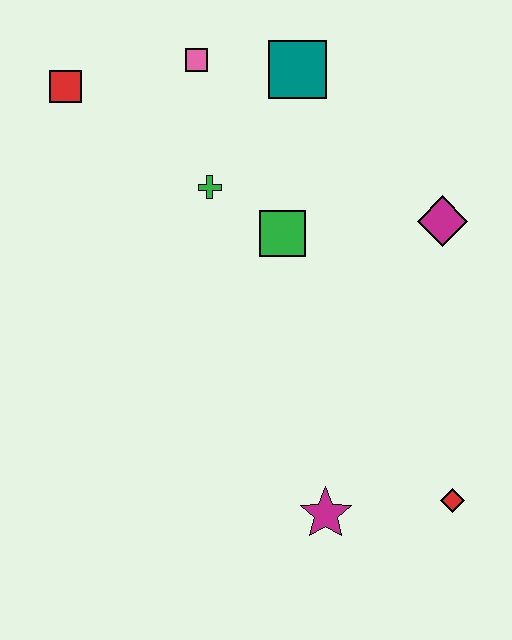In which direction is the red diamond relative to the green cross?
The red diamond is below the green cross.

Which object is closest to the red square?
The pink square is closest to the red square.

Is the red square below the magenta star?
No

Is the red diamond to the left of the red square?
No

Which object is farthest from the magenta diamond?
The red square is farthest from the magenta diamond.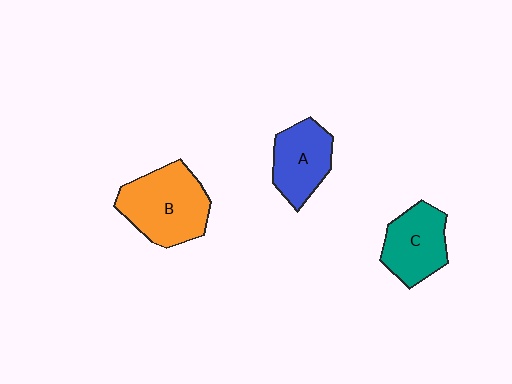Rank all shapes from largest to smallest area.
From largest to smallest: B (orange), C (teal), A (blue).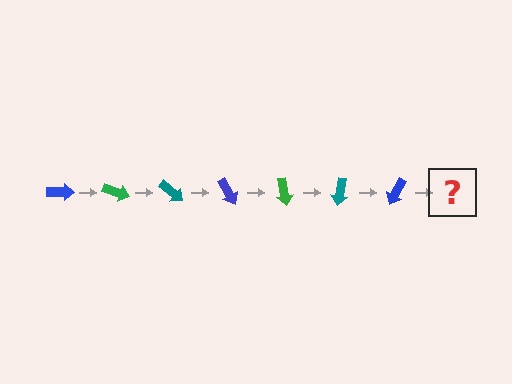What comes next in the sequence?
The next element should be a green arrow, rotated 140 degrees from the start.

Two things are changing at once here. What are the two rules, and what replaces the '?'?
The two rules are that it rotates 20 degrees each step and the color cycles through blue, green, and teal. The '?' should be a green arrow, rotated 140 degrees from the start.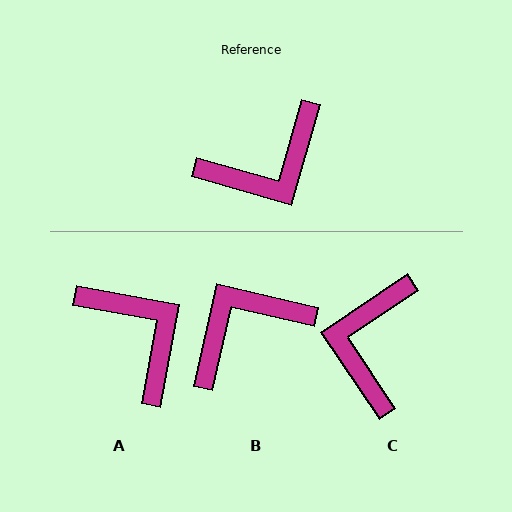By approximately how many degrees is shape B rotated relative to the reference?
Approximately 177 degrees clockwise.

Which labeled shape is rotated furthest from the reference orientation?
B, about 177 degrees away.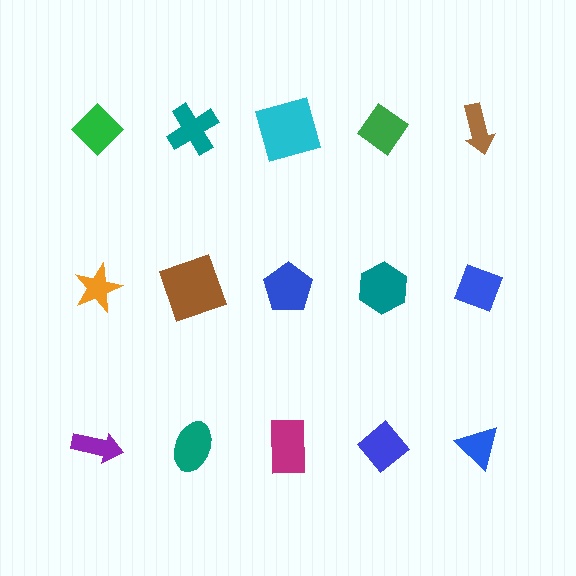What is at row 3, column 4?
A blue diamond.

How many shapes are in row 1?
5 shapes.